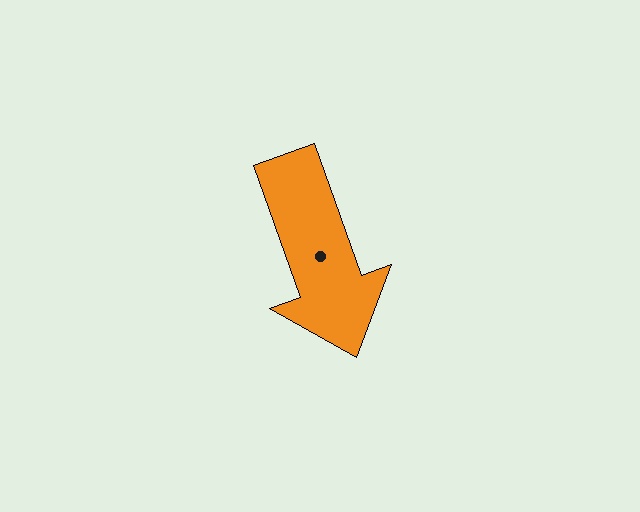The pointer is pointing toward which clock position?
Roughly 5 o'clock.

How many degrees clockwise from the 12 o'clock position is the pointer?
Approximately 160 degrees.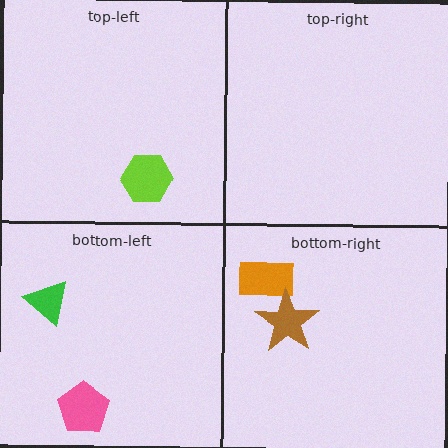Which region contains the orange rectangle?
The bottom-right region.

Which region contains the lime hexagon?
The top-left region.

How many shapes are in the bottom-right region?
2.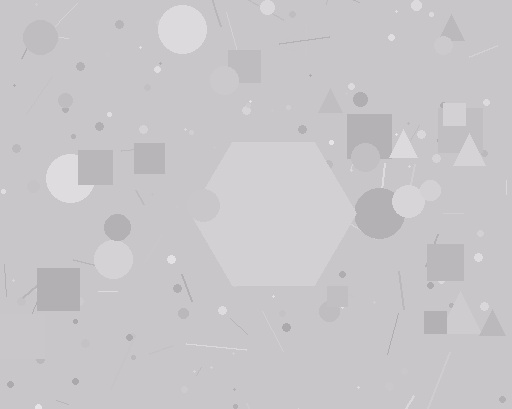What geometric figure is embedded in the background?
A hexagon is embedded in the background.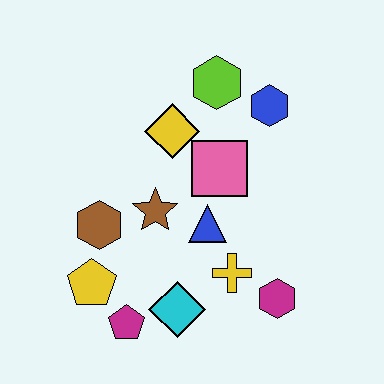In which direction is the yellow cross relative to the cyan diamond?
The yellow cross is to the right of the cyan diamond.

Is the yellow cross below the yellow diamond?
Yes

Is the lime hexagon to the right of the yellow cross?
No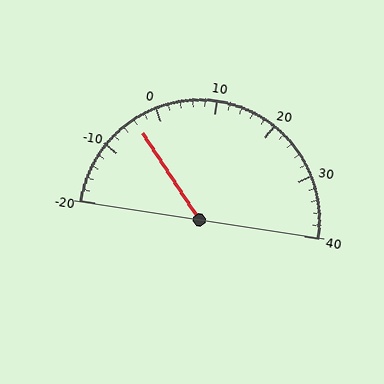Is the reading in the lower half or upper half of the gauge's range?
The reading is in the lower half of the range (-20 to 40).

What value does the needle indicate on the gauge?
The needle indicates approximately -4.